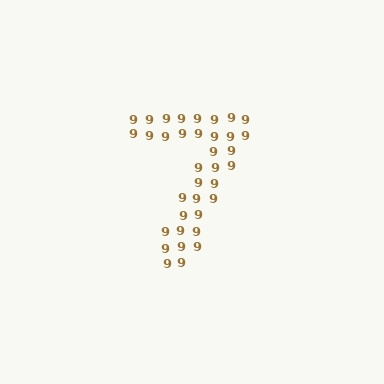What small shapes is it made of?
It is made of small digit 9's.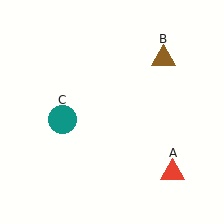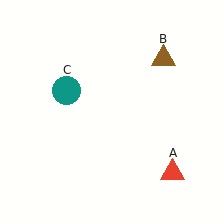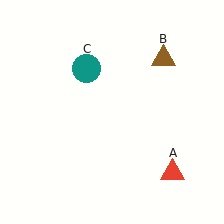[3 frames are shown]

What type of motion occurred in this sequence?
The teal circle (object C) rotated clockwise around the center of the scene.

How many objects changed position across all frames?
1 object changed position: teal circle (object C).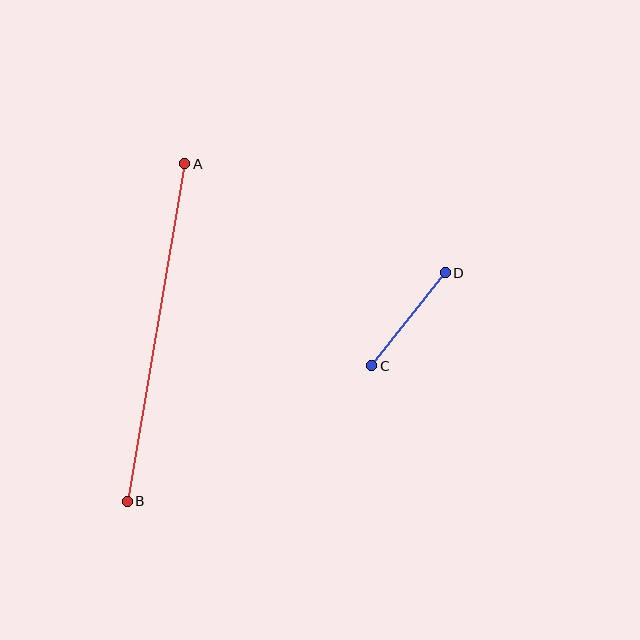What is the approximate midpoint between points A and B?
The midpoint is at approximately (156, 333) pixels.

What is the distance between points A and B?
The distance is approximately 343 pixels.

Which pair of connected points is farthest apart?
Points A and B are farthest apart.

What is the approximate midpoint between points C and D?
The midpoint is at approximately (408, 319) pixels.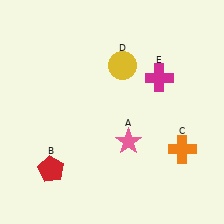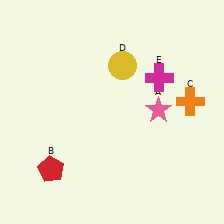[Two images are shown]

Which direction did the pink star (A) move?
The pink star (A) moved up.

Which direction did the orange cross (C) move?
The orange cross (C) moved up.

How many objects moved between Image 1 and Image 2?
2 objects moved between the two images.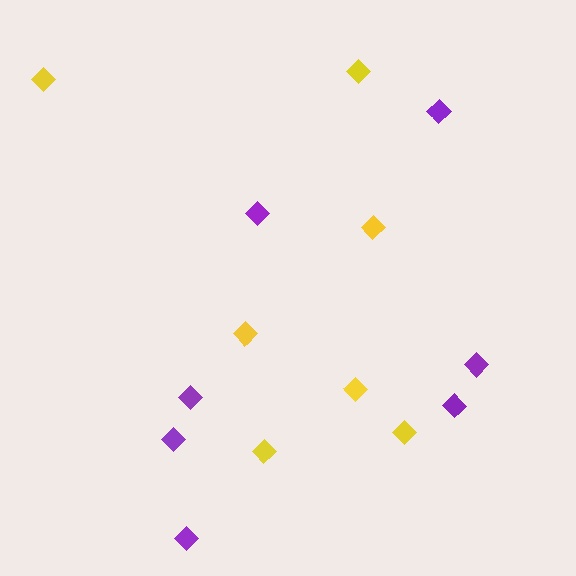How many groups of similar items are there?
There are 2 groups: one group of yellow diamonds (7) and one group of purple diamonds (7).